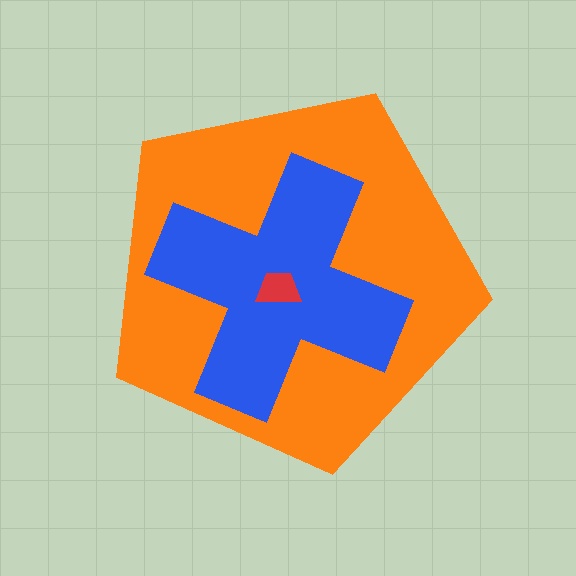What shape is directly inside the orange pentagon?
The blue cross.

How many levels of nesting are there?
3.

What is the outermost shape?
The orange pentagon.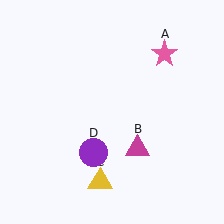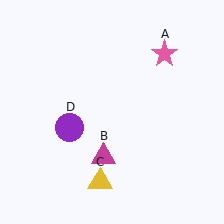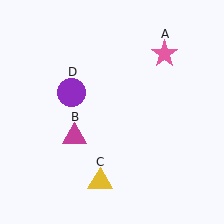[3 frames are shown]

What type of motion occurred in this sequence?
The magenta triangle (object B), purple circle (object D) rotated clockwise around the center of the scene.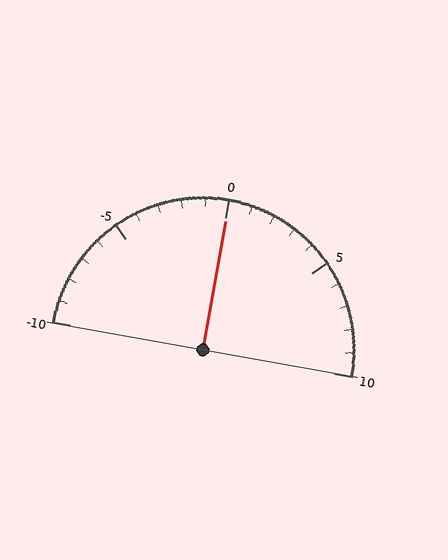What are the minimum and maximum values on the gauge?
The gauge ranges from -10 to 10.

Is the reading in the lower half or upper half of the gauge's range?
The reading is in the upper half of the range (-10 to 10).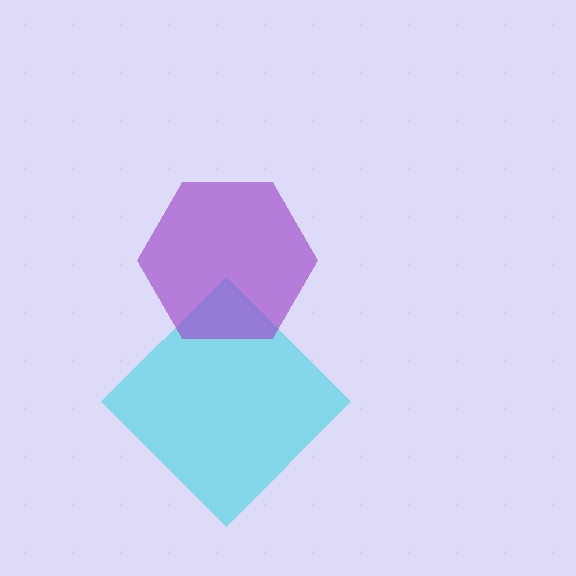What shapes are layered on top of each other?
The layered shapes are: a cyan diamond, a purple hexagon.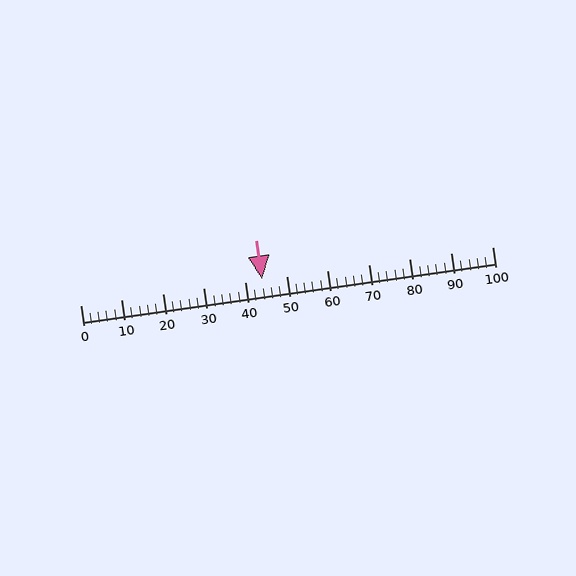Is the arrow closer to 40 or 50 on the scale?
The arrow is closer to 40.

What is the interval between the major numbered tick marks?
The major tick marks are spaced 10 units apart.